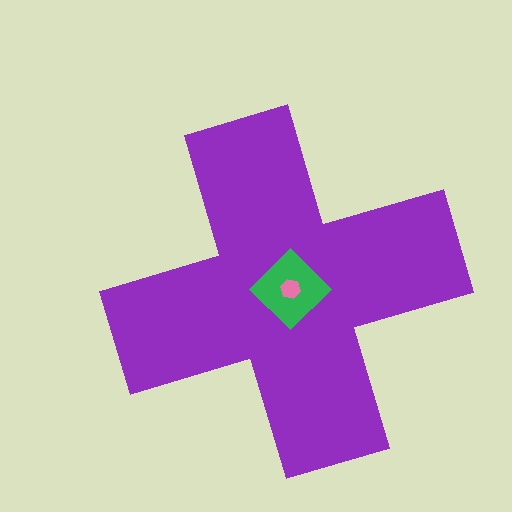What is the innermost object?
The pink hexagon.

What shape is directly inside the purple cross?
The green diamond.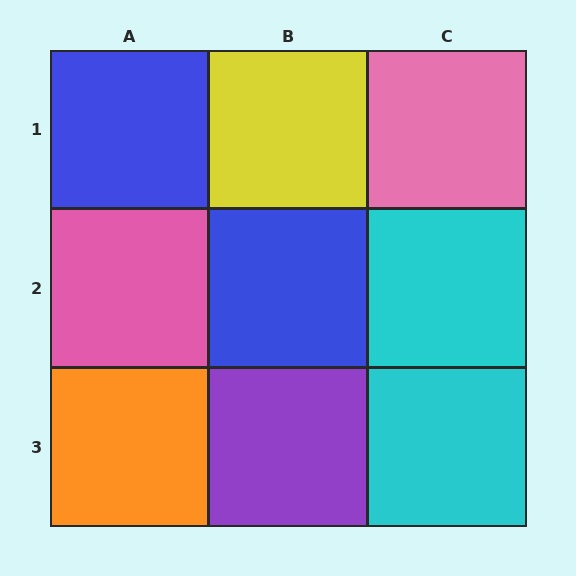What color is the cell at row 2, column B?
Blue.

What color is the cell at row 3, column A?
Orange.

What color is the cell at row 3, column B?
Purple.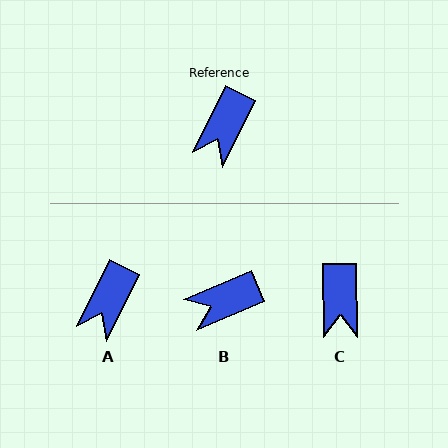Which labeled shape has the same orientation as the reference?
A.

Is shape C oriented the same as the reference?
No, it is off by about 27 degrees.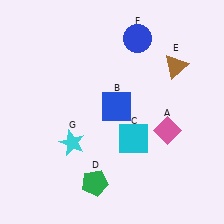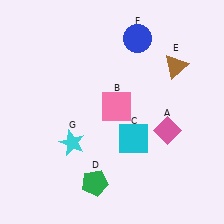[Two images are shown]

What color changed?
The square (B) changed from blue in Image 1 to pink in Image 2.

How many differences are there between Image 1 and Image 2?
There is 1 difference between the two images.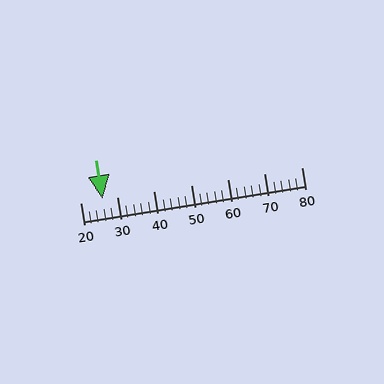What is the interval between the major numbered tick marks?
The major tick marks are spaced 10 units apart.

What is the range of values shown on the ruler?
The ruler shows values from 20 to 80.